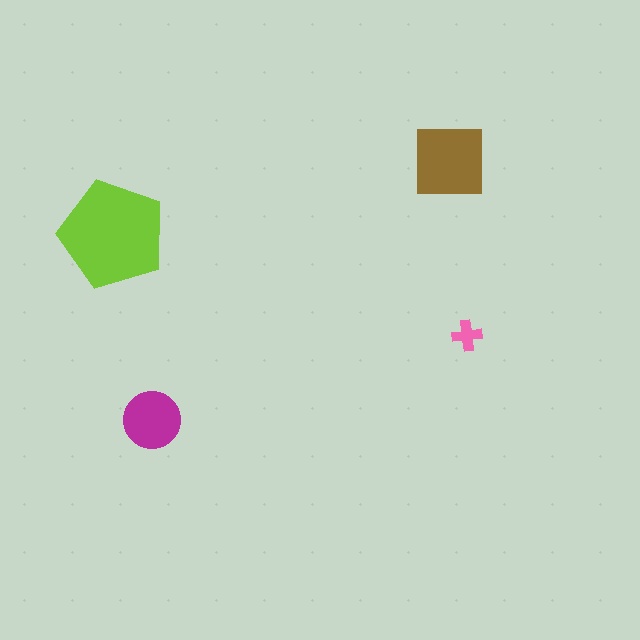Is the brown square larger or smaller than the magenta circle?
Larger.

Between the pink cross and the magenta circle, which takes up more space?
The magenta circle.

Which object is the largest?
The lime pentagon.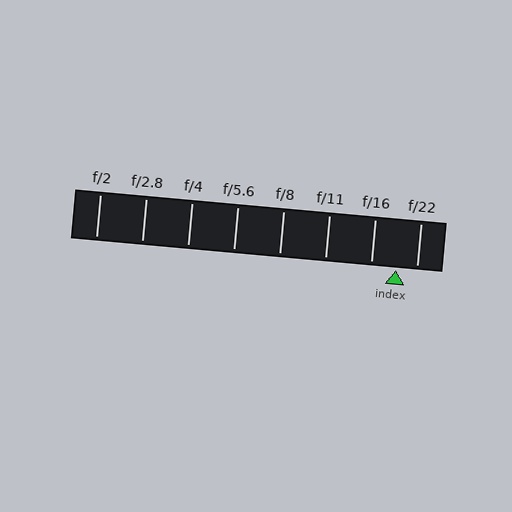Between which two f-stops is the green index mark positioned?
The index mark is between f/16 and f/22.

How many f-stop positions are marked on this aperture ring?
There are 8 f-stop positions marked.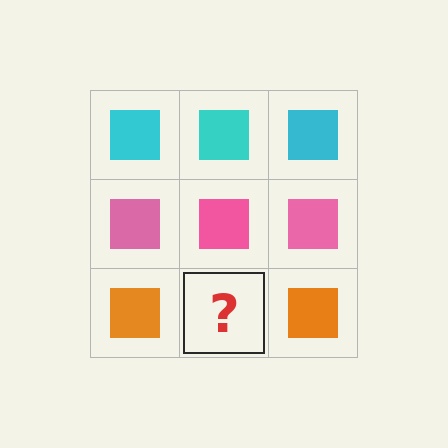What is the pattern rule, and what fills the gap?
The rule is that each row has a consistent color. The gap should be filled with an orange square.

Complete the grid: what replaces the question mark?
The question mark should be replaced with an orange square.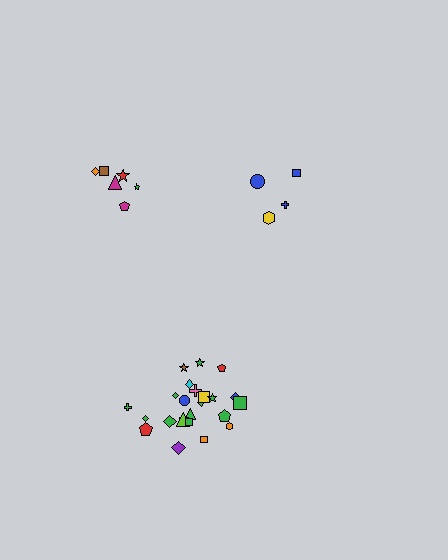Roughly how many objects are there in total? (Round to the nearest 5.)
Roughly 35 objects in total.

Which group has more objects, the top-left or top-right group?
The top-left group.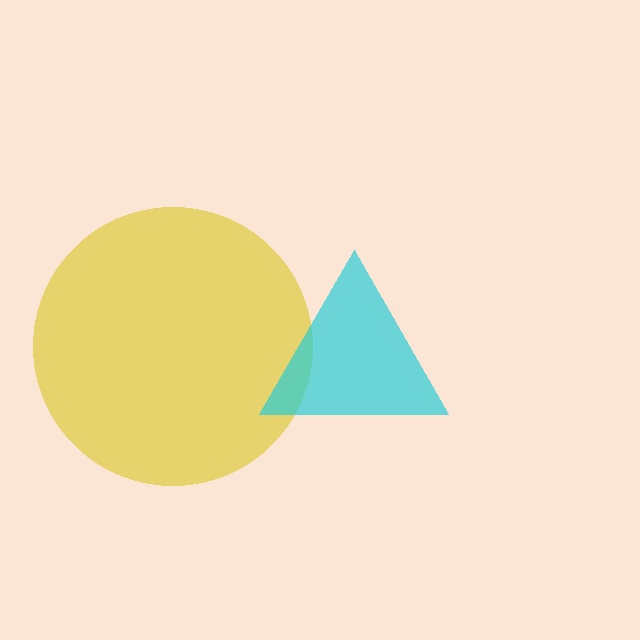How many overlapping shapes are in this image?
There are 2 overlapping shapes in the image.